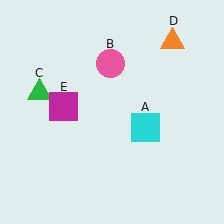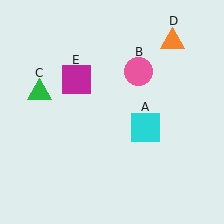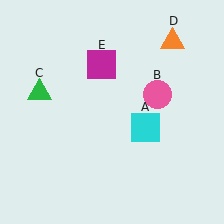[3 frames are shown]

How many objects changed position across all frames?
2 objects changed position: pink circle (object B), magenta square (object E).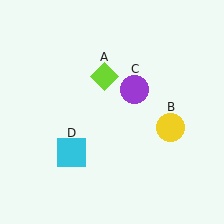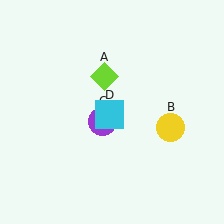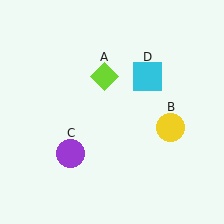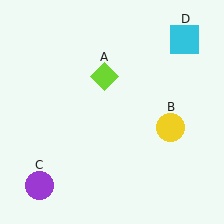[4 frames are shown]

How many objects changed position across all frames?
2 objects changed position: purple circle (object C), cyan square (object D).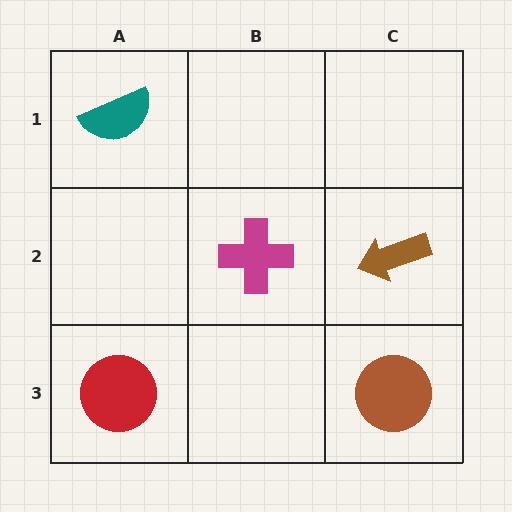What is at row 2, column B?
A magenta cross.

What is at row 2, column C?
A brown arrow.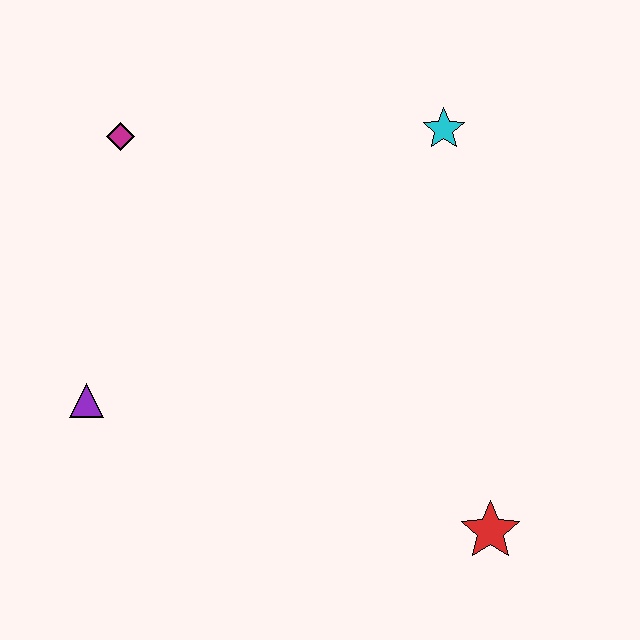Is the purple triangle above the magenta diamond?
No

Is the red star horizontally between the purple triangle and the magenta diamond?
No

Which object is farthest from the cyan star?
The purple triangle is farthest from the cyan star.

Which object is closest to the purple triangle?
The magenta diamond is closest to the purple triangle.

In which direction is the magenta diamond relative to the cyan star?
The magenta diamond is to the left of the cyan star.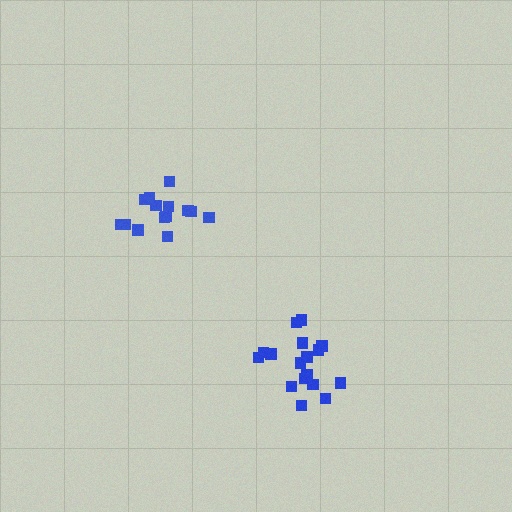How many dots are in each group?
Group 1: 14 dots, Group 2: 17 dots (31 total).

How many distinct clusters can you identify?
There are 2 distinct clusters.